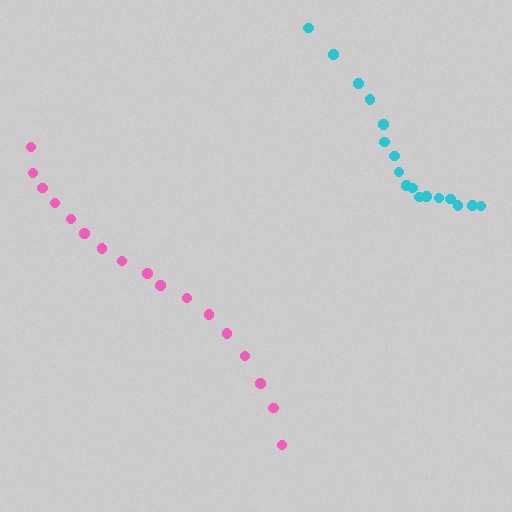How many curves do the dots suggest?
There are 2 distinct paths.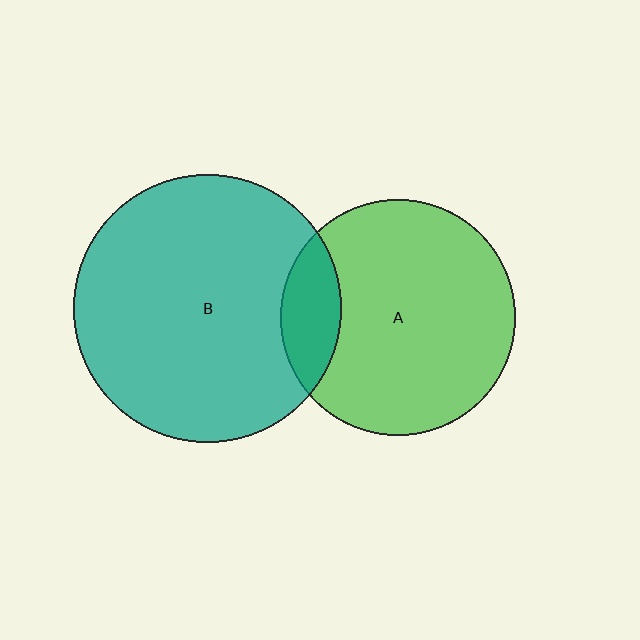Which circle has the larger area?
Circle B (teal).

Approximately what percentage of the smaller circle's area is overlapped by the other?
Approximately 15%.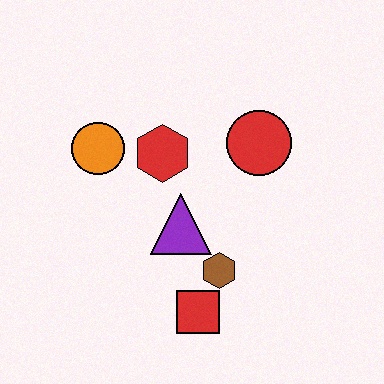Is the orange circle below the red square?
No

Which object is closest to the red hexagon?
The orange circle is closest to the red hexagon.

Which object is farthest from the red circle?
The red square is farthest from the red circle.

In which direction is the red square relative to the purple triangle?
The red square is below the purple triangle.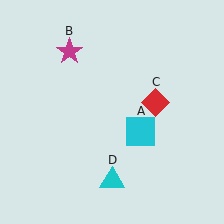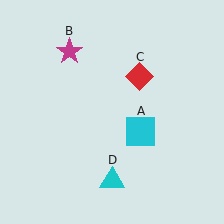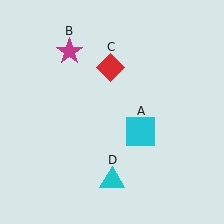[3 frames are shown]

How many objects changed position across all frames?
1 object changed position: red diamond (object C).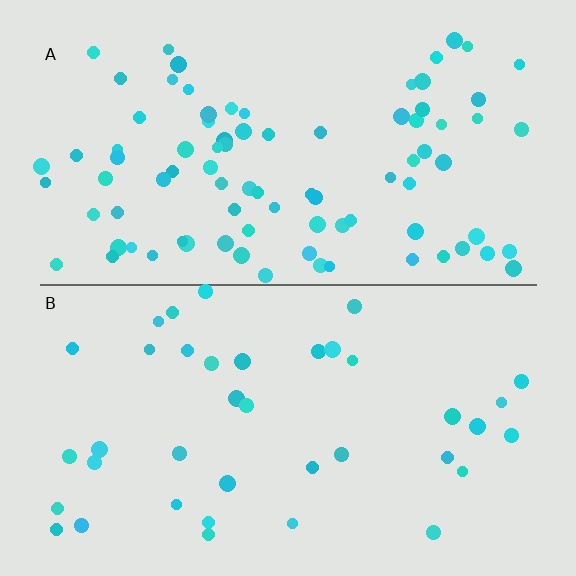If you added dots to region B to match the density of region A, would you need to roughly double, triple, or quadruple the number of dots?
Approximately double.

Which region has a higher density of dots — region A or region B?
A (the top).